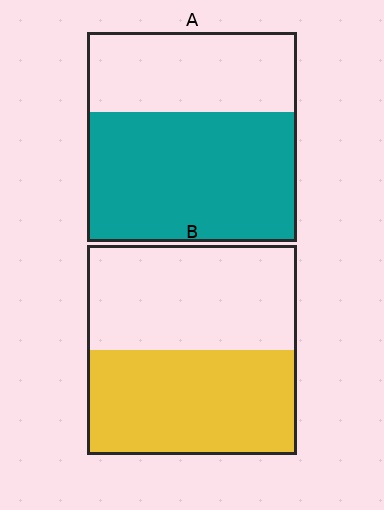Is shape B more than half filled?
Roughly half.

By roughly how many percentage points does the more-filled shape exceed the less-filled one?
By roughly 10 percentage points (A over B).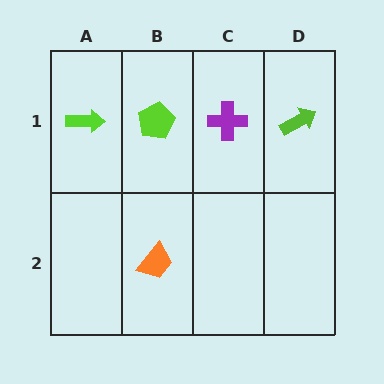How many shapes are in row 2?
1 shape.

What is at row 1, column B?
A lime pentagon.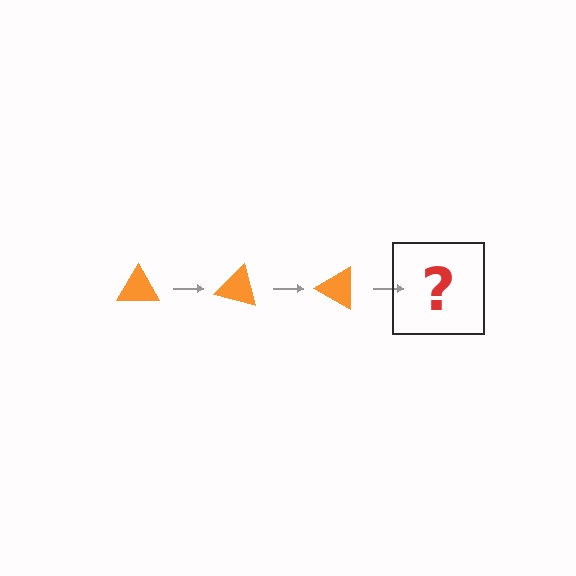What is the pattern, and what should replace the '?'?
The pattern is that the triangle rotates 15 degrees each step. The '?' should be an orange triangle rotated 45 degrees.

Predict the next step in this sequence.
The next step is an orange triangle rotated 45 degrees.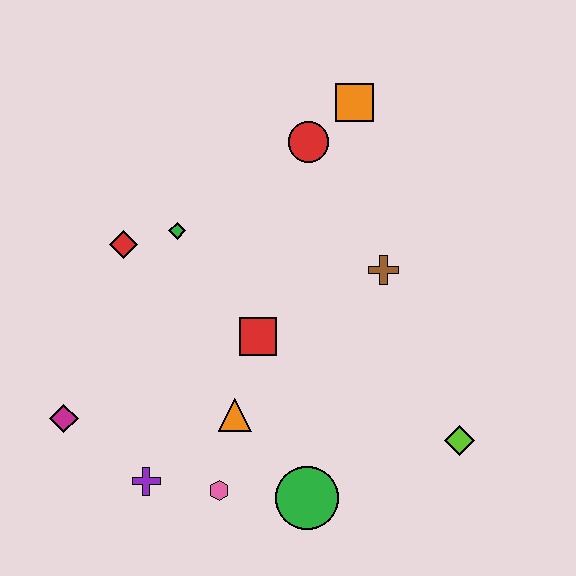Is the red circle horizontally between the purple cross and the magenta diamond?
No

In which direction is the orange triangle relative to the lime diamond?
The orange triangle is to the left of the lime diamond.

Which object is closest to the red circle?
The orange square is closest to the red circle.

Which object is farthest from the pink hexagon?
The orange square is farthest from the pink hexagon.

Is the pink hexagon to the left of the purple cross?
No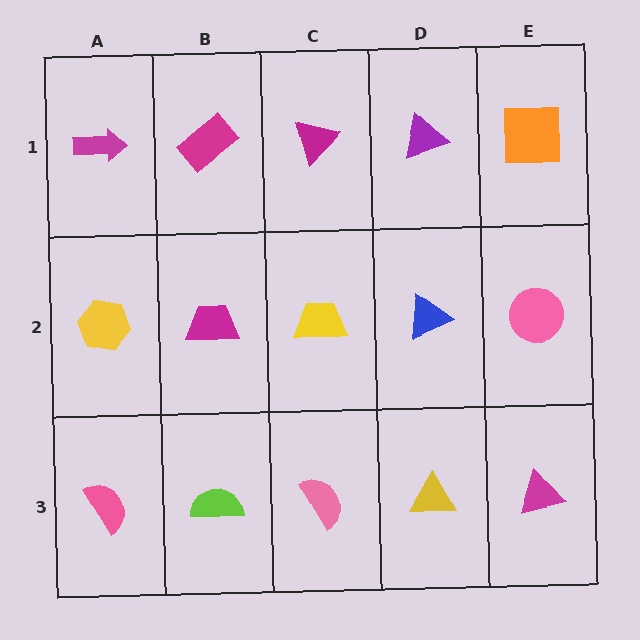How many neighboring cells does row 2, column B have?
4.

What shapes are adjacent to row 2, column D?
A purple triangle (row 1, column D), a yellow triangle (row 3, column D), a yellow trapezoid (row 2, column C), a pink circle (row 2, column E).